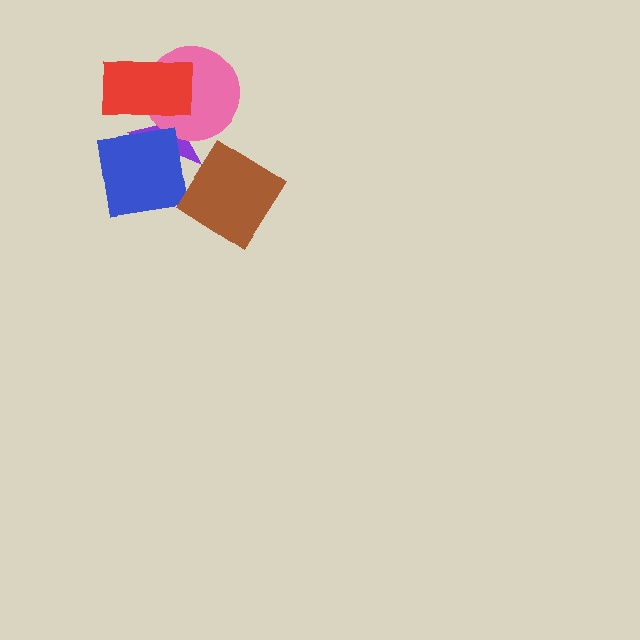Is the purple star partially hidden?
Yes, it is partially covered by another shape.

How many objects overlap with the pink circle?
2 objects overlap with the pink circle.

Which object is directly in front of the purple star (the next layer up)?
The pink circle is directly in front of the purple star.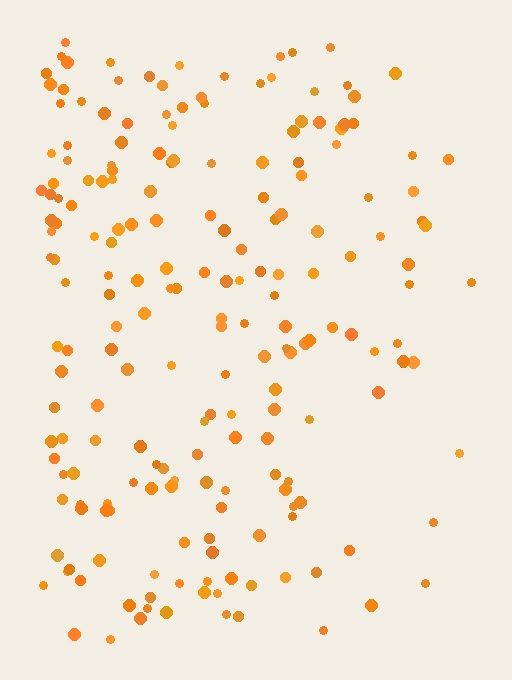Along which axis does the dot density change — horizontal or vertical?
Horizontal.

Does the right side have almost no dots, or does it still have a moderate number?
Still a moderate number, just noticeably fewer than the left.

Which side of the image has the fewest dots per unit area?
The right.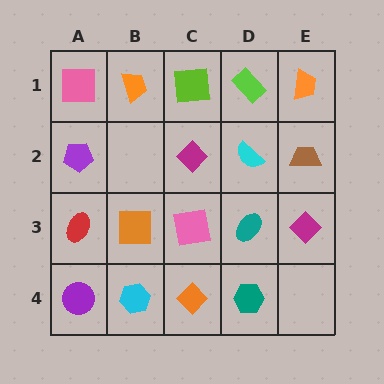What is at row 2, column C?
A magenta diamond.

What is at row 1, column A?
A pink square.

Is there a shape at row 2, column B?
No, that cell is empty.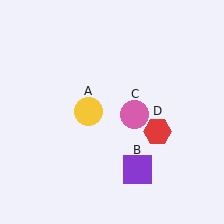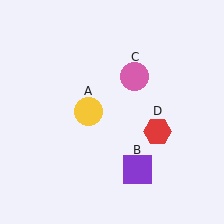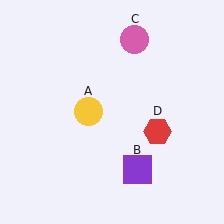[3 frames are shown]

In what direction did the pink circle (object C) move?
The pink circle (object C) moved up.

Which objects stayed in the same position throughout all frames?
Yellow circle (object A) and purple square (object B) and red hexagon (object D) remained stationary.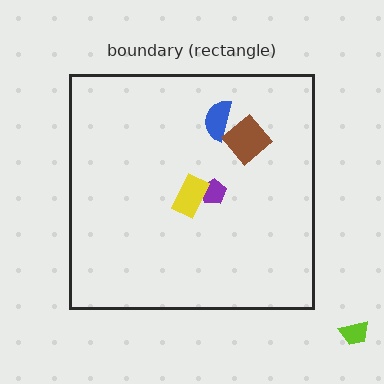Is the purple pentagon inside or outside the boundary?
Inside.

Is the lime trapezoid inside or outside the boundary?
Outside.